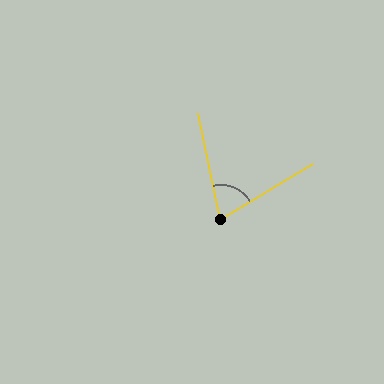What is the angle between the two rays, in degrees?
Approximately 71 degrees.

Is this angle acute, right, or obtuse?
It is acute.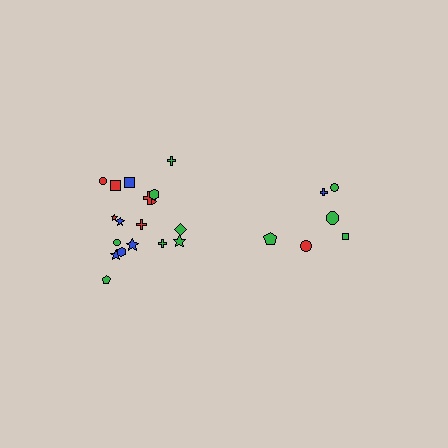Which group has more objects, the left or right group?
The left group.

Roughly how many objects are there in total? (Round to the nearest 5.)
Roughly 25 objects in total.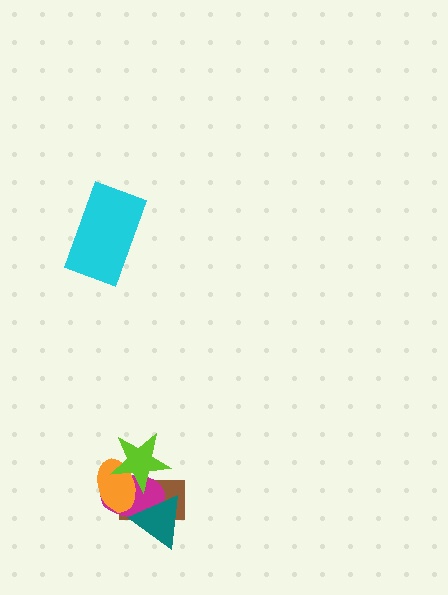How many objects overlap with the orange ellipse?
3 objects overlap with the orange ellipse.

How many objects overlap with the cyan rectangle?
0 objects overlap with the cyan rectangle.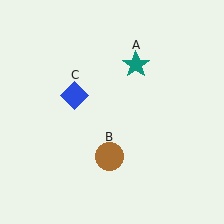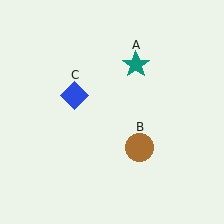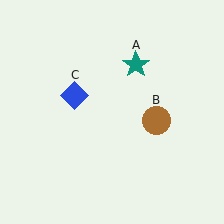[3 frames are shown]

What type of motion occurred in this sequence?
The brown circle (object B) rotated counterclockwise around the center of the scene.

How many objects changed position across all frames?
1 object changed position: brown circle (object B).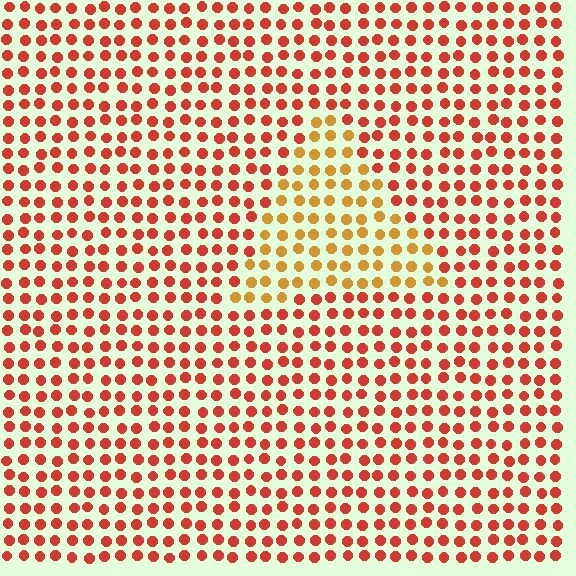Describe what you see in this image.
The image is filled with small red elements in a uniform arrangement. A triangle-shaped region is visible where the elements are tinted to a slightly different hue, forming a subtle color boundary.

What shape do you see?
I see a triangle.